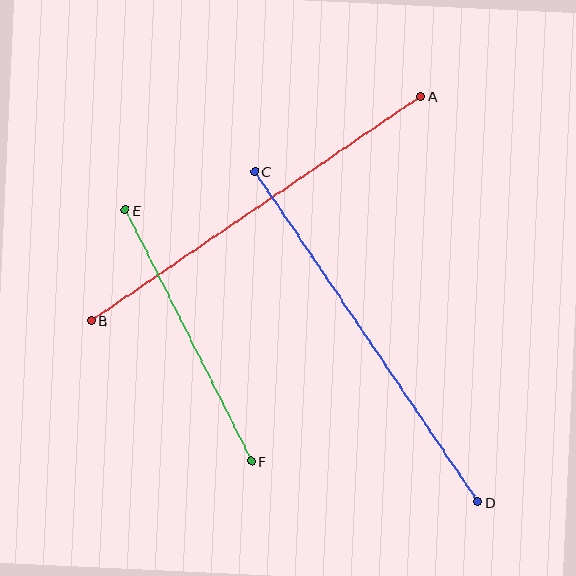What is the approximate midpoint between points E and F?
The midpoint is at approximately (188, 336) pixels.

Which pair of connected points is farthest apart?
Points C and D are farthest apart.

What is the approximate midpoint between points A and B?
The midpoint is at approximately (256, 208) pixels.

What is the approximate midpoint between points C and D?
The midpoint is at approximately (366, 337) pixels.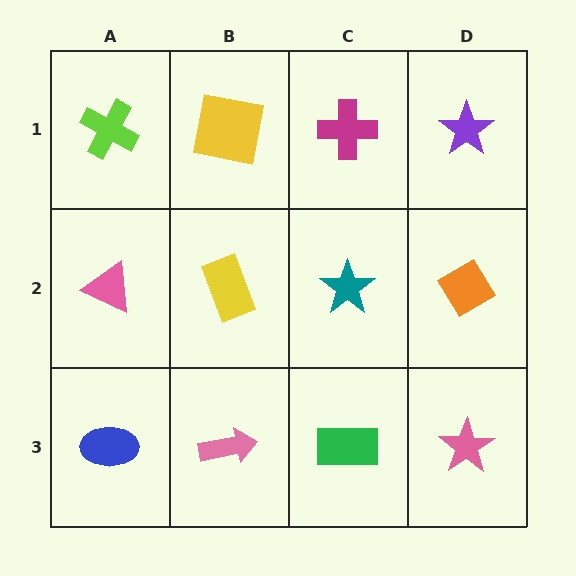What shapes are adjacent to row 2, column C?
A magenta cross (row 1, column C), a green rectangle (row 3, column C), a yellow rectangle (row 2, column B), an orange diamond (row 2, column D).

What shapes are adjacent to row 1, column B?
A yellow rectangle (row 2, column B), a lime cross (row 1, column A), a magenta cross (row 1, column C).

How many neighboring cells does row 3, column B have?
3.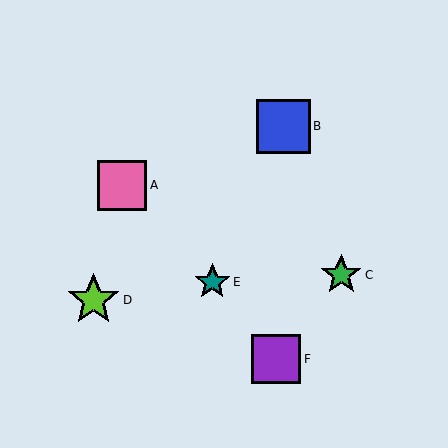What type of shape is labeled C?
Shape C is a green star.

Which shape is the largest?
The blue square (labeled B) is the largest.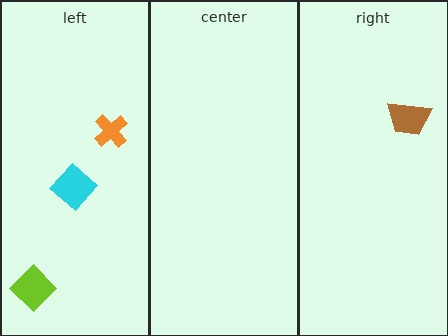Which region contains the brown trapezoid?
The right region.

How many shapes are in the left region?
3.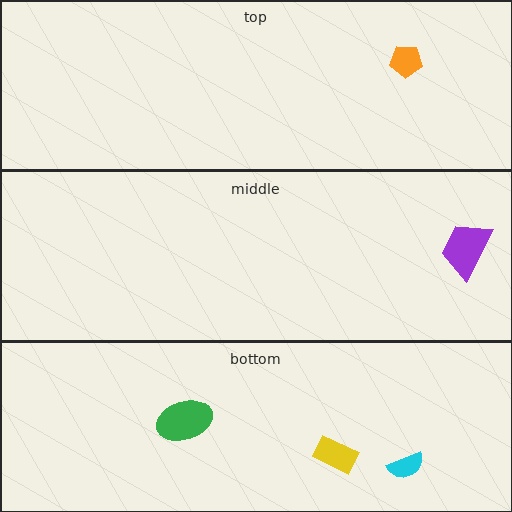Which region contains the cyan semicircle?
The bottom region.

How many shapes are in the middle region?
1.